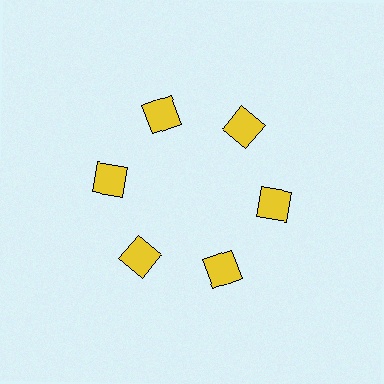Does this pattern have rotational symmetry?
Yes, this pattern has 6-fold rotational symmetry. It looks the same after rotating 60 degrees around the center.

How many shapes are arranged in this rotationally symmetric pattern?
There are 6 shapes, arranged in 6 groups of 1.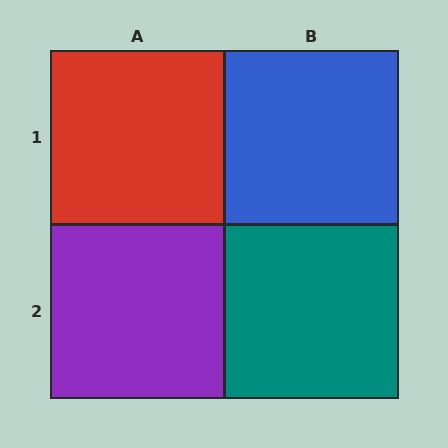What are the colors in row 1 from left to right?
Red, blue.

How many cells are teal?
1 cell is teal.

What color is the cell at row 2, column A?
Purple.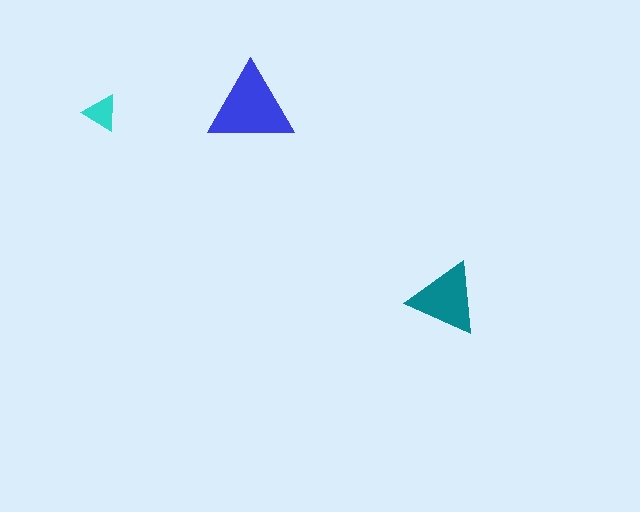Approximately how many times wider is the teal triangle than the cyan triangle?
About 2 times wider.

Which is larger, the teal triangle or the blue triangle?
The blue one.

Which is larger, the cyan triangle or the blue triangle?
The blue one.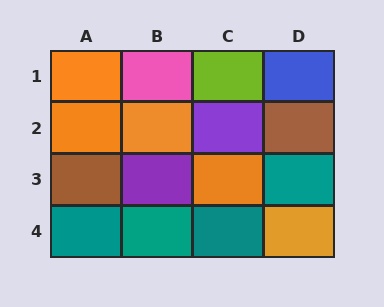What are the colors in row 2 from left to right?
Orange, orange, purple, brown.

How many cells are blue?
1 cell is blue.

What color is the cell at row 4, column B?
Teal.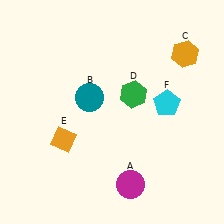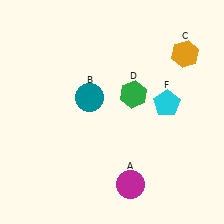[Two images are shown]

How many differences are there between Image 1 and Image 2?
There is 1 difference between the two images.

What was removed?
The orange diamond (E) was removed in Image 2.